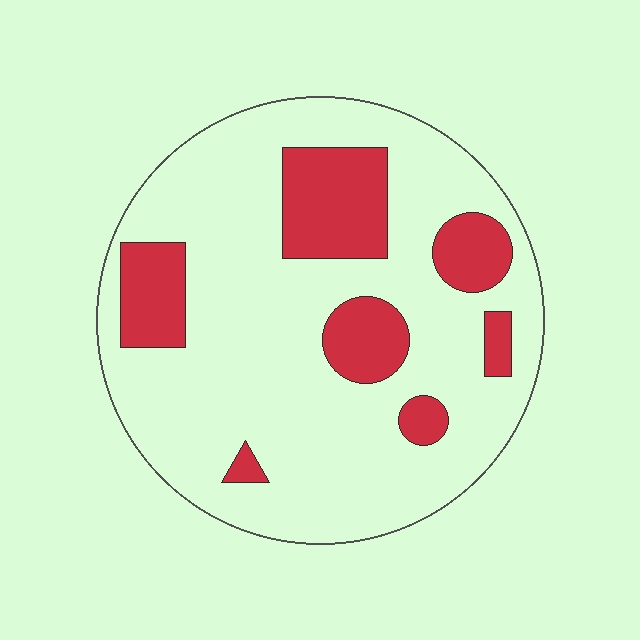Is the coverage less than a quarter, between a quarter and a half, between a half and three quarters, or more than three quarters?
Less than a quarter.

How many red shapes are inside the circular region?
7.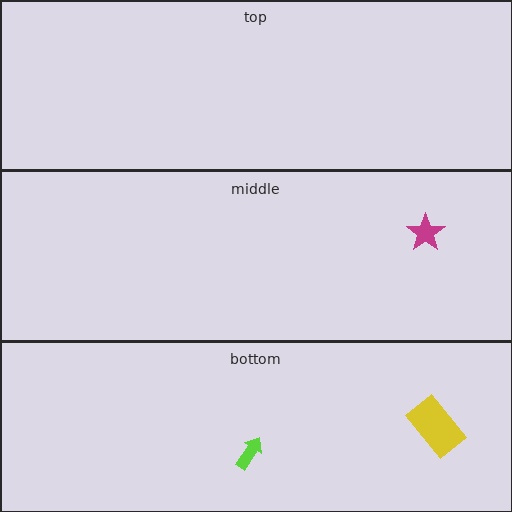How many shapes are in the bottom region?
2.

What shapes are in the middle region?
The magenta star.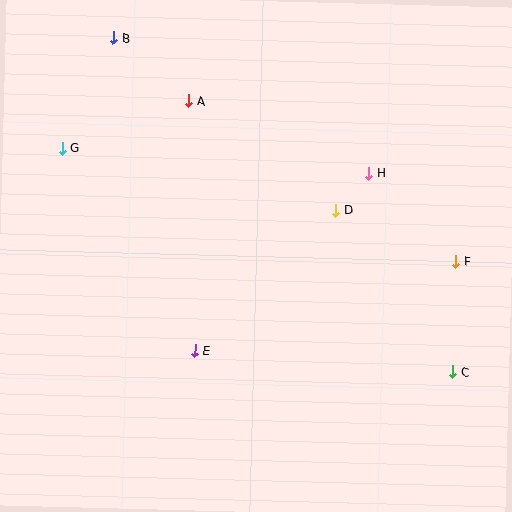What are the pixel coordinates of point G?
Point G is at (62, 148).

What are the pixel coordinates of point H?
Point H is at (369, 173).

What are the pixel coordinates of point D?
Point D is at (336, 210).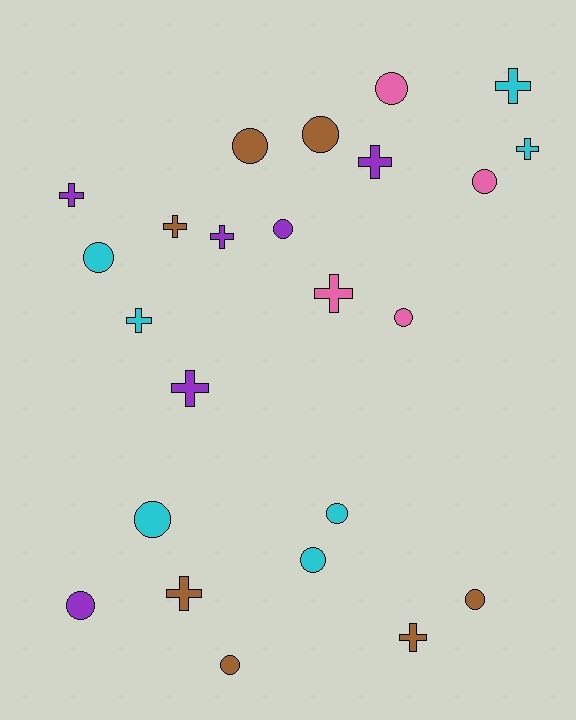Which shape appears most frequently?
Circle, with 13 objects.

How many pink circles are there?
There are 3 pink circles.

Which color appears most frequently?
Cyan, with 7 objects.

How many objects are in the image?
There are 24 objects.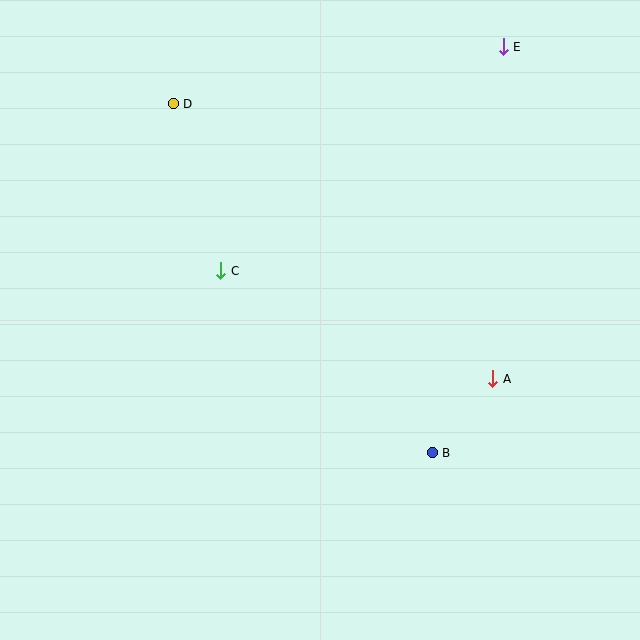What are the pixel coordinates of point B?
Point B is at (432, 453).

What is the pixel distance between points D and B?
The distance between D and B is 435 pixels.